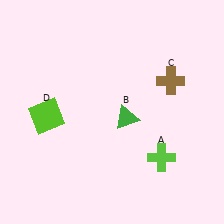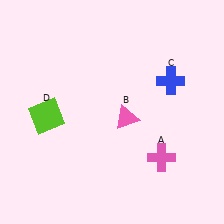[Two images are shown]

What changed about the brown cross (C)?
In Image 1, C is brown. In Image 2, it changed to blue.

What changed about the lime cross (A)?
In Image 1, A is lime. In Image 2, it changed to pink.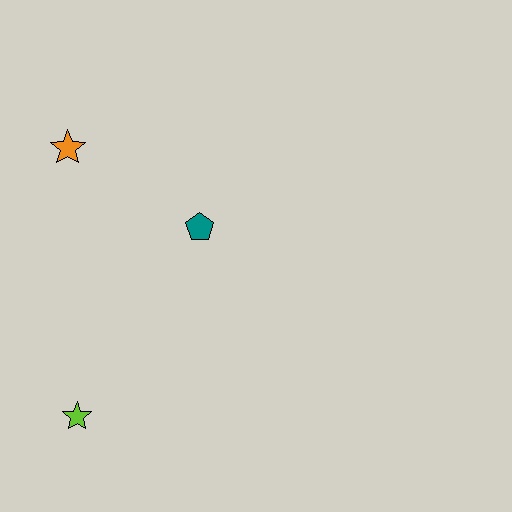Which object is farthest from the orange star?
The lime star is farthest from the orange star.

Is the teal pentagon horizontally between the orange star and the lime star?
No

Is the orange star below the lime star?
No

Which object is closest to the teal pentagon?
The orange star is closest to the teal pentagon.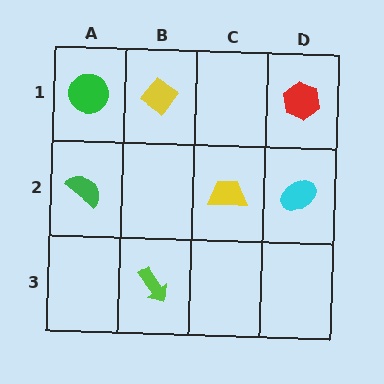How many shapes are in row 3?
1 shape.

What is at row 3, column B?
A lime arrow.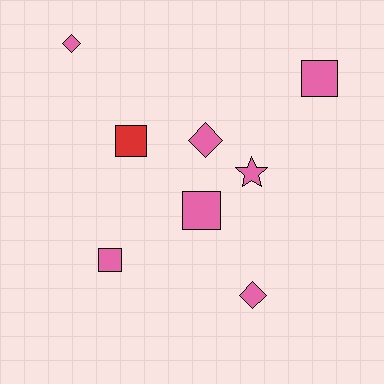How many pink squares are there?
There are 3 pink squares.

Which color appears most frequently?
Pink, with 7 objects.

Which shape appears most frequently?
Square, with 4 objects.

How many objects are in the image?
There are 8 objects.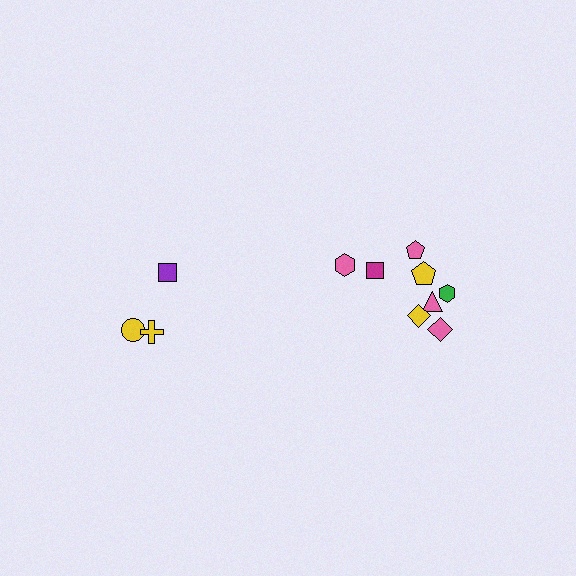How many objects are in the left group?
There are 4 objects.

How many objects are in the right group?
There are 8 objects.